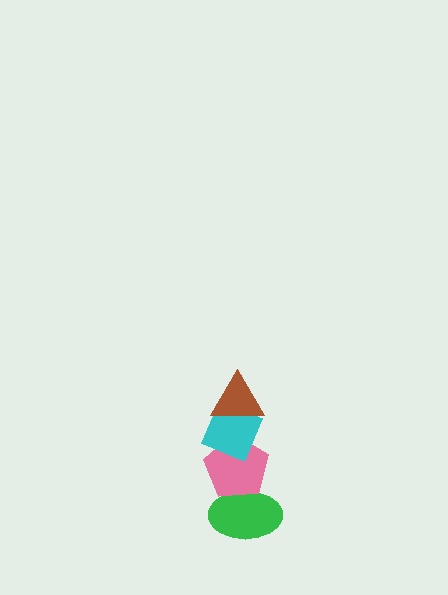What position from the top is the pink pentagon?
The pink pentagon is 3rd from the top.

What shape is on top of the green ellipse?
The pink pentagon is on top of the green ellipse.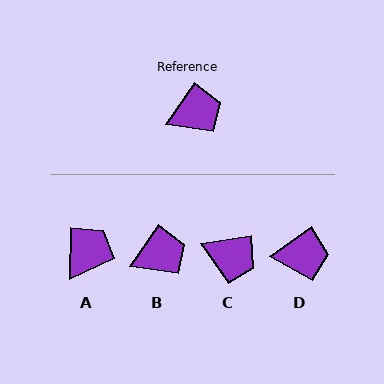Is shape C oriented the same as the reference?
No, it is off by about 47 degrees.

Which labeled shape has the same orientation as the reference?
B.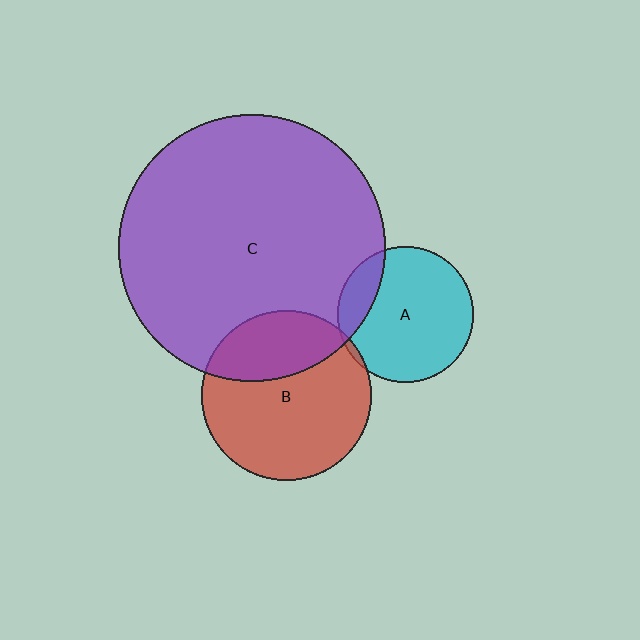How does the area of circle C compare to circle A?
Approximately 3.9 times.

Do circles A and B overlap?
Yes.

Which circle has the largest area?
Circle C (purple).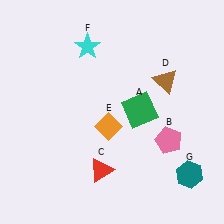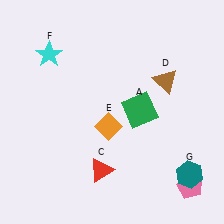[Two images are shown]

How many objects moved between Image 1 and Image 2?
2 objects moved between the two images.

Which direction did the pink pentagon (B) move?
The pink pentagon (B) moved down.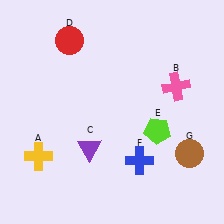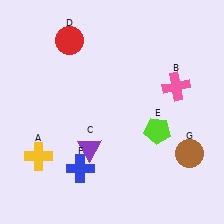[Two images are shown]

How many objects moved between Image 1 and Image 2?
1 object moved between the two images.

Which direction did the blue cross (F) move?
The blue cross (F) moved left.